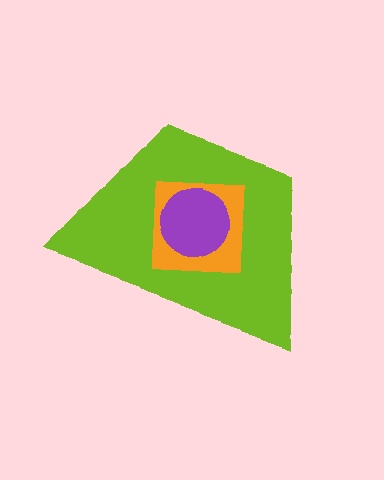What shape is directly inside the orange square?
The purple circle.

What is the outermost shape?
The lime trapezoid.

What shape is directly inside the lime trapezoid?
The orange square.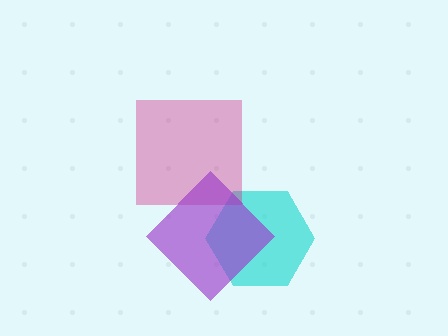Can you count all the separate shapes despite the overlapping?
Yes, there are 3 separate shapes.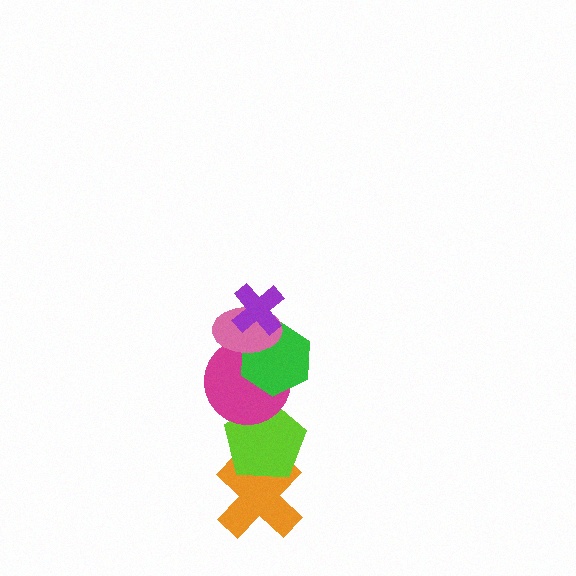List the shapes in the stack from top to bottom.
From top to bottom: the purple cross, the pink ellipse, the green hexagon, the magenta circle, the lime pentagon, the orange cross.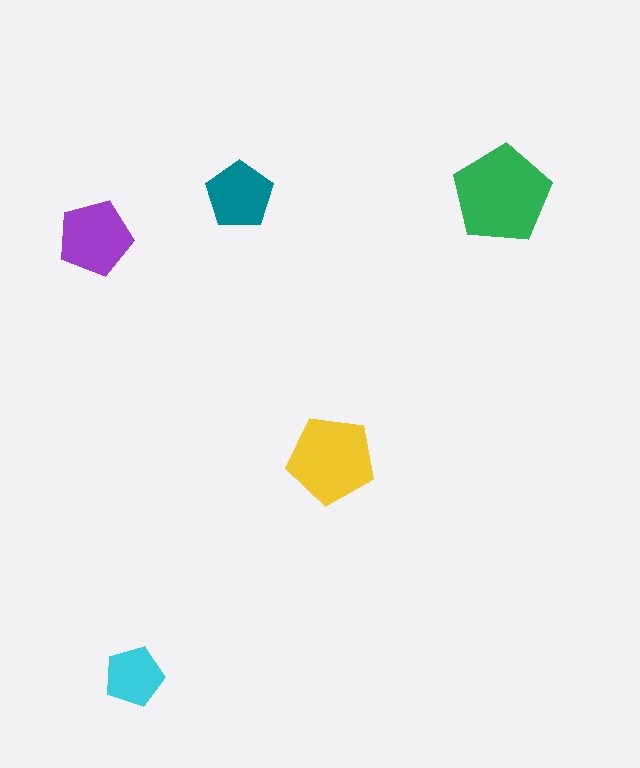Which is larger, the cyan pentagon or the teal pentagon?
The teal one.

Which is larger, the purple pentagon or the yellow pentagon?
The yellow one.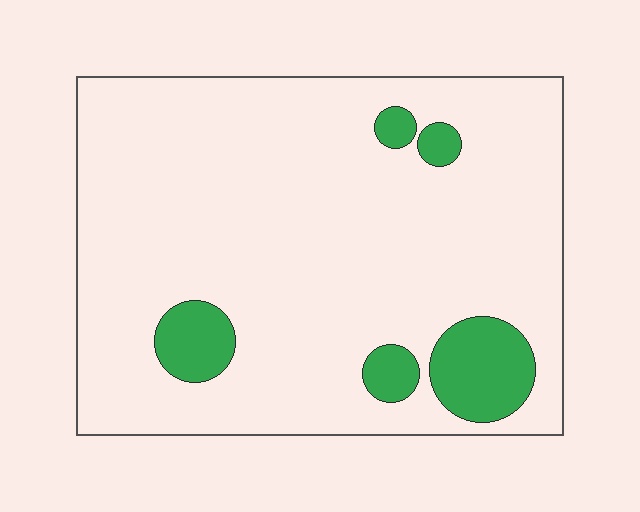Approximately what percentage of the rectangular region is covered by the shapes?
Approximately 10%.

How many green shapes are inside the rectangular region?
5.